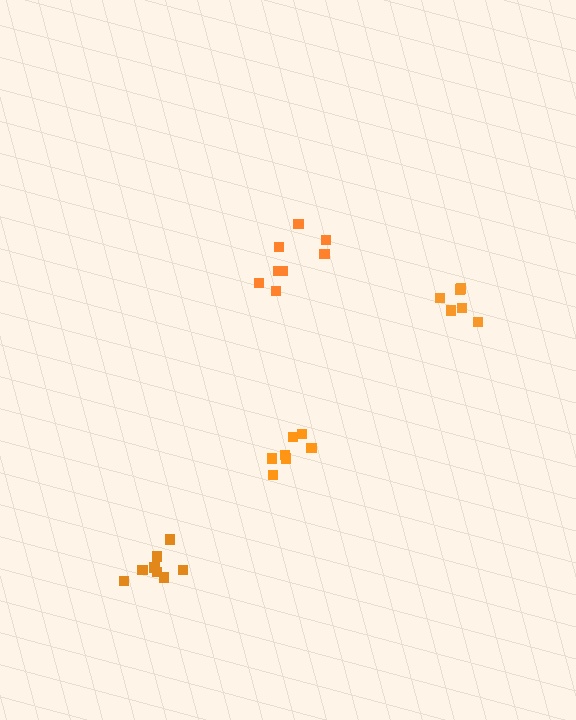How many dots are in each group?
Group 1: 9 dots, Group 2: 6 dots, Group 3: 7 dots, Group 4: 8 dots (30 total).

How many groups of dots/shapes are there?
There are 4 groups.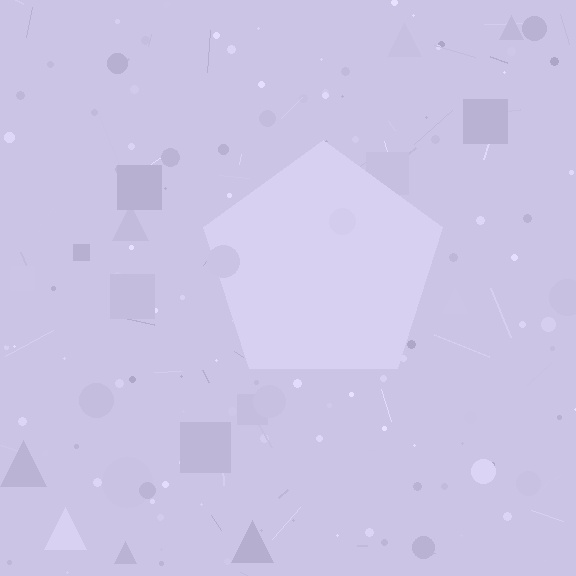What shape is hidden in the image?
A pentagon is hidden in the image.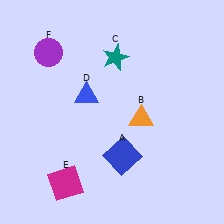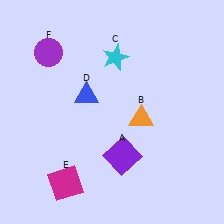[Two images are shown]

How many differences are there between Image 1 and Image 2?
There are 2 differences between the two images.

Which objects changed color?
A changed from blue to purple. C changed from teal to cyan.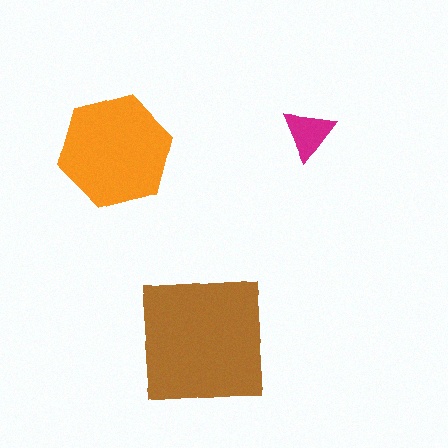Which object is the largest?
The brown square.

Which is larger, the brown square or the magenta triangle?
The brown square.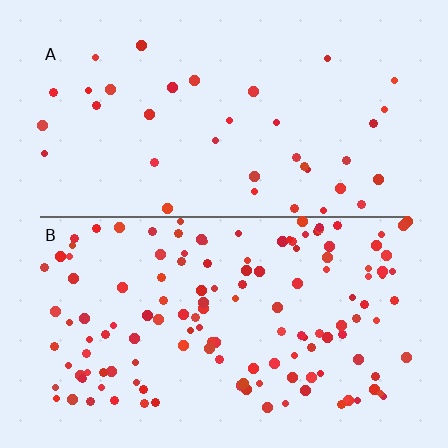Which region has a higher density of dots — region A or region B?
B (the bottom).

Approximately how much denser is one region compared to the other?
Approximately 3.6× — region B over region A.